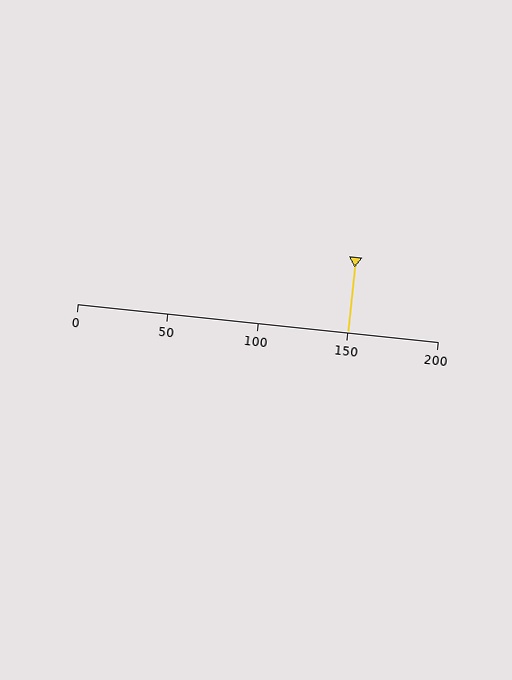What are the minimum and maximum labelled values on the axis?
The axis runs from 0 to 200.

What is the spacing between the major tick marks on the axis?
The major ticks are spaced 50 apart.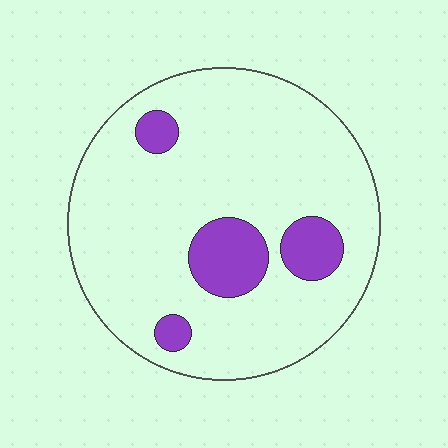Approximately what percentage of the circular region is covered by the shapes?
Approximately 15%.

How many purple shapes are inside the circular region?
4.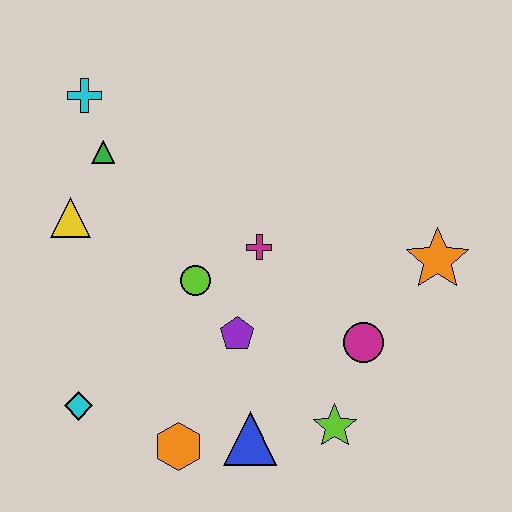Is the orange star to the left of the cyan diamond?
No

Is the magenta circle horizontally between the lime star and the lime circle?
No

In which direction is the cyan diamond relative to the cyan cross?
The cyan diamond is below the cyan cross.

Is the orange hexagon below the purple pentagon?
Yes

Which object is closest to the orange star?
The magenta circle is closest to the orange star.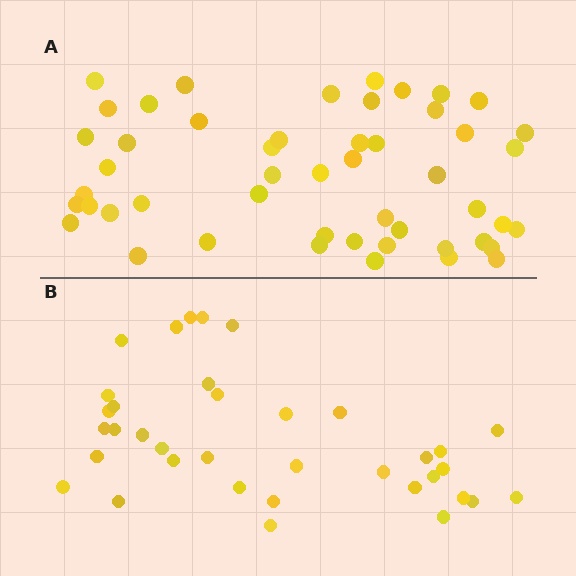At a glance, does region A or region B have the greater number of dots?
Region A (the top region) has more dots.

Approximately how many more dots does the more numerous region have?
Region A has approximately 15 more dots than region B.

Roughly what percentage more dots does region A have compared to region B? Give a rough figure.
About 40% more.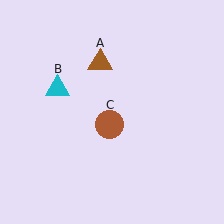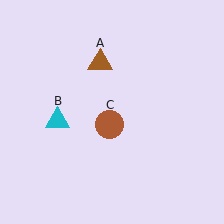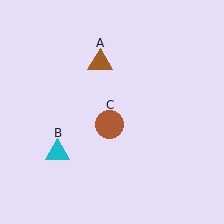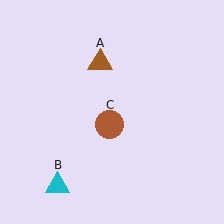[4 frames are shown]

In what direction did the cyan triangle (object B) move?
The cyan triangle (object B) moved down.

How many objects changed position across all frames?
1 object changed position: cyan triangle (object B).